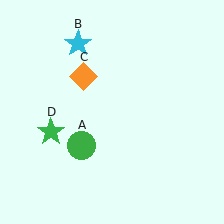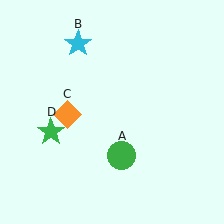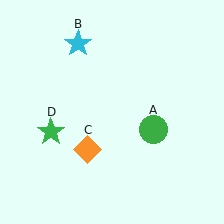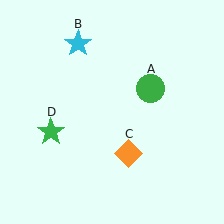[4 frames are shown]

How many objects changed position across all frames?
2 objects changed position: green circle (object A), orange diamond (object C).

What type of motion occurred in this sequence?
The green circle (object A), orange diamond (object C) rotated counterclockwise around the center of the scene.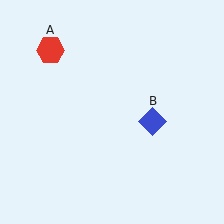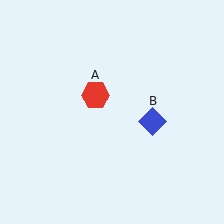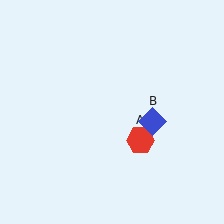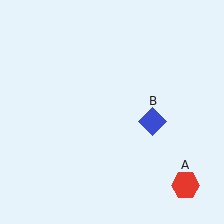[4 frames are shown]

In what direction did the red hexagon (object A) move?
The red hexagon (object A) moved down and to the right.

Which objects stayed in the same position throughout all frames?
Blue diamond (object B) remained stationary.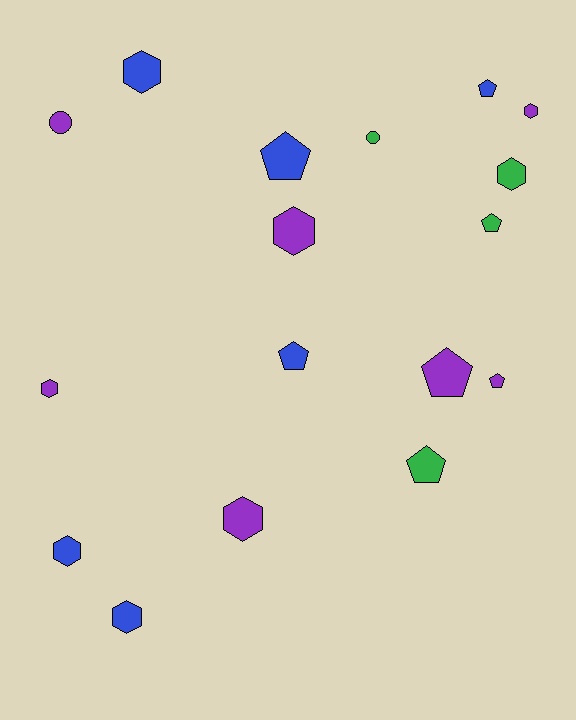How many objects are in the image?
There are 17 objects.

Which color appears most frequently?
Purple, with 7 objects.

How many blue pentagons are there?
There are 3 blue pentagons.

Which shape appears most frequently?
Hexagon, with 8 objects.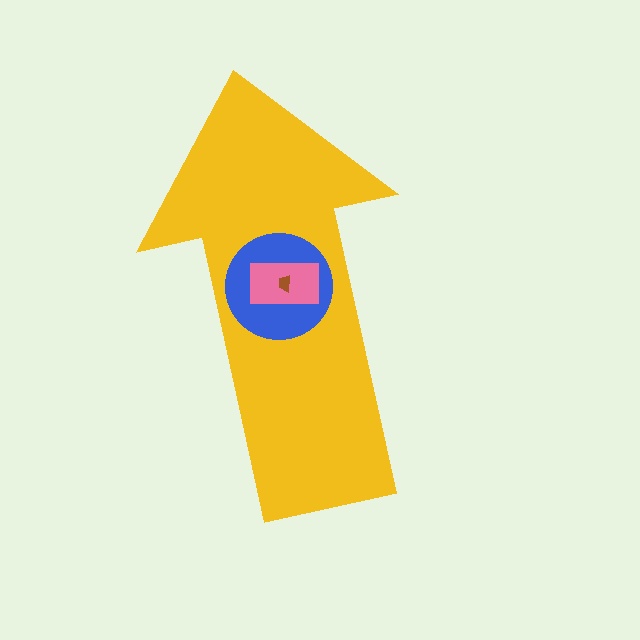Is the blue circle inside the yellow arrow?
Yes.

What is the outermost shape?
The yellow arrow.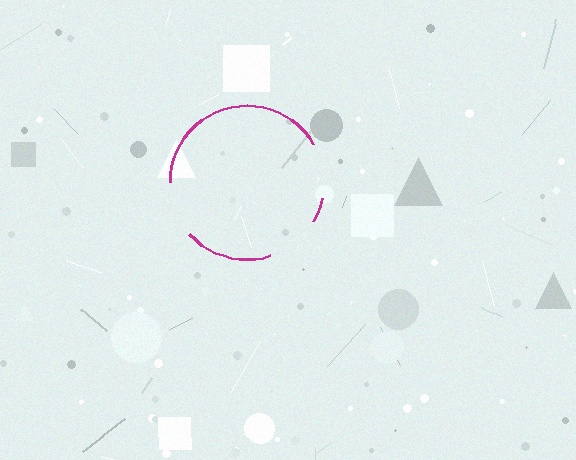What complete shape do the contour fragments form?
The contour fragments form a circle.